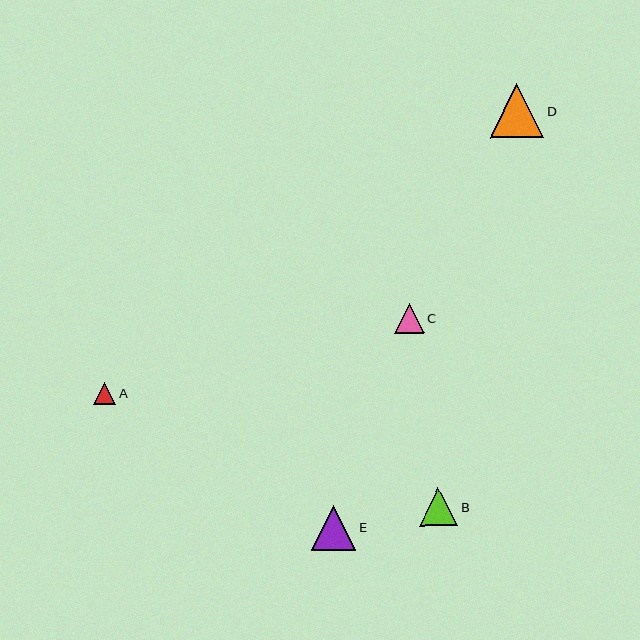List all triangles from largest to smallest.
From largest to smallest: D, E, B, C, A.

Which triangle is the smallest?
Triangle A is the smallest with a size of approximately 22 pixels.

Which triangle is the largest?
Triangle D is the largest with a size of approximately 54 pixels.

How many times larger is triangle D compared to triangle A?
Triangle D is approximately 2.4 times the size of triangle A.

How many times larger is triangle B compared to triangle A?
Triangle B is approximately 1.7 times the size of triangle A.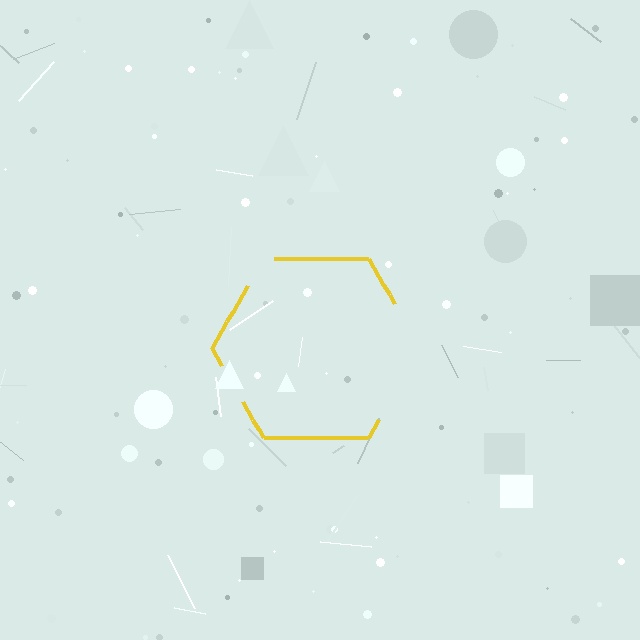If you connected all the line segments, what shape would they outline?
They would outline a hexagon.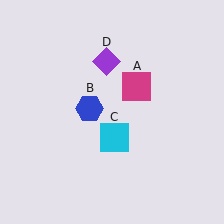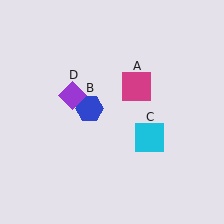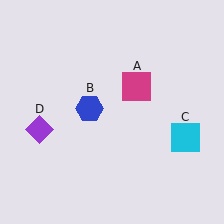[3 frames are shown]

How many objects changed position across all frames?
2 objects changed position: cyan square (object C), purple diamond (object D).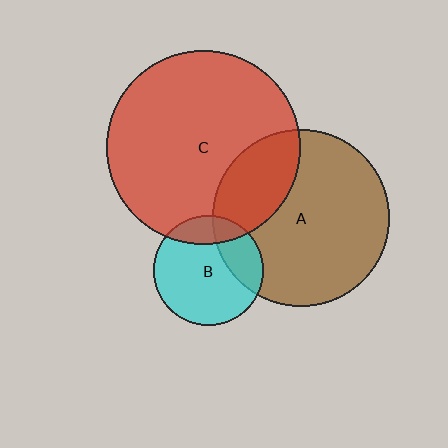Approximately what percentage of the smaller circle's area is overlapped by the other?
Approximately 25%.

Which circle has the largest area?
Circle C (red).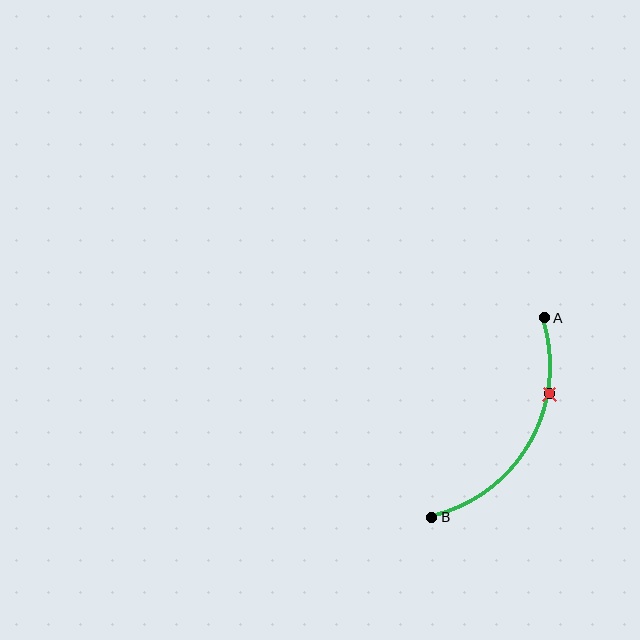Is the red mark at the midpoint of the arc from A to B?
No. The red mark lies on the arc but is closer to endpoint A. The arc midpoint would be at the point on the curve equidistant along the arc from both A and B.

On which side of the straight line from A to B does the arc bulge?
The arc bulges to the right of the straight line connecting A and B.